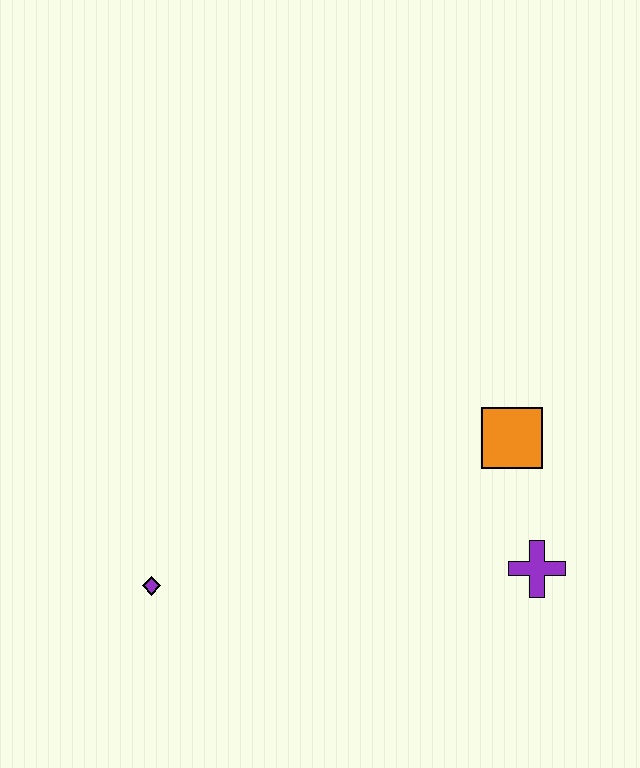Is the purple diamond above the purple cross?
No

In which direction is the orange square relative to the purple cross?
The orange square is above the purple cross.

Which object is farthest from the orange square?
The purple diamond is farthest from the orange square.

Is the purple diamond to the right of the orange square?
No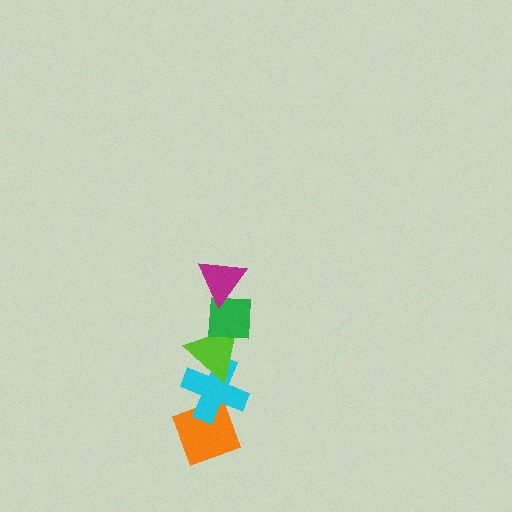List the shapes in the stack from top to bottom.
From top to bottom: the magenta triangle, the green square, the lime triangle, the cyan cross, the orange diamond.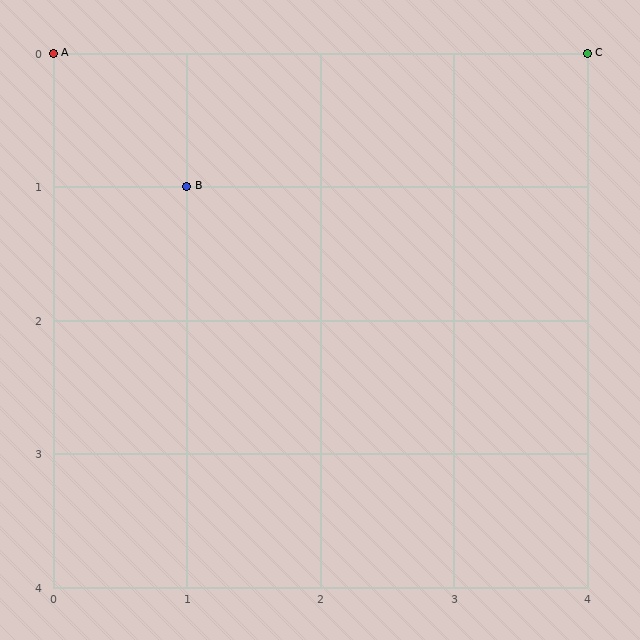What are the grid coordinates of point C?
Point C is at grid coordinates (4, 0).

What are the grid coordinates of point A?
Point A is at grid coordinates (0, 0).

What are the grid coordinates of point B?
Point B is at grid coordinates (1, 1).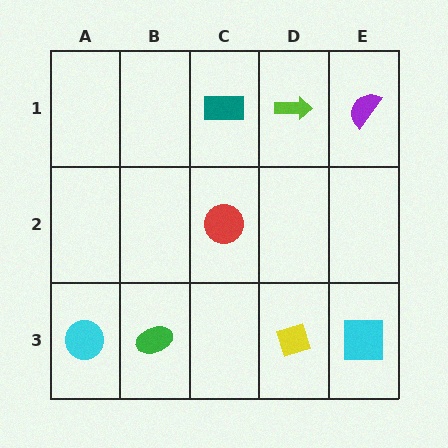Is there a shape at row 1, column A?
No, that cell is empty.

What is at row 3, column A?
A cyan circle.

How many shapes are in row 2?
1 shape.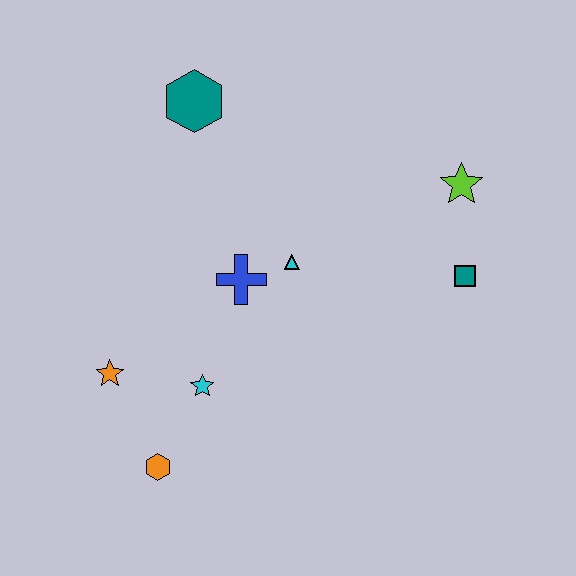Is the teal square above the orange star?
Yes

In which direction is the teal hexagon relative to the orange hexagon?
The teal hexagon is above the orange hexagon.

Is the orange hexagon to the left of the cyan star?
Yes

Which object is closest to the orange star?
The cyan star is closest to the orange star.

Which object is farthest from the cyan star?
The lime star is farthest from the cyan star.